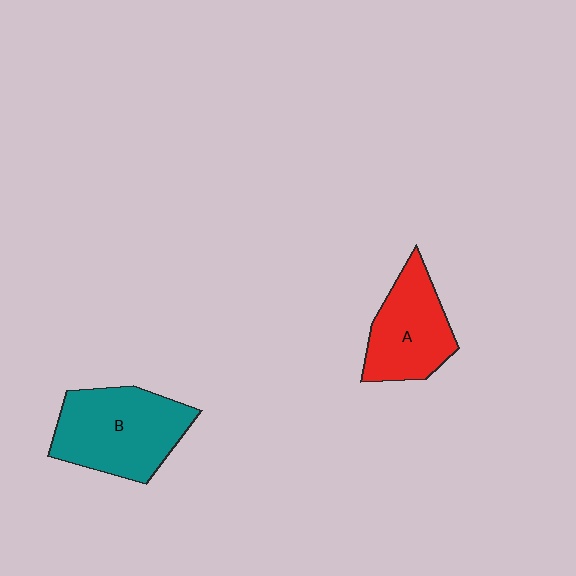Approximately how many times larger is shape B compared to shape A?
Approximately 1.3 times.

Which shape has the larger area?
Shape B (teal).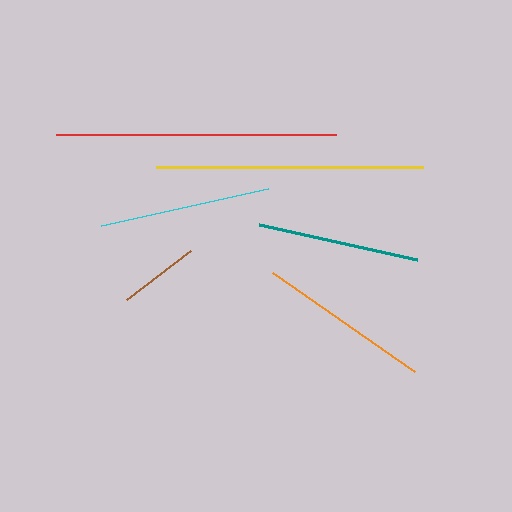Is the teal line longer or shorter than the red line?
The red line is longer than the teal line.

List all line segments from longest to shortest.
From longest to shortest: red, yellow, orange, cyan, teal, brown.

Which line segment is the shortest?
The brown line is the shortest at approximately 81 pixels.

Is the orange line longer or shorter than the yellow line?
The yellow line is longer than the orange line.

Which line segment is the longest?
The red line is the longest at approximately 279 pixels.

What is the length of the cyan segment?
The cyan segment is approximately 171 pixels long.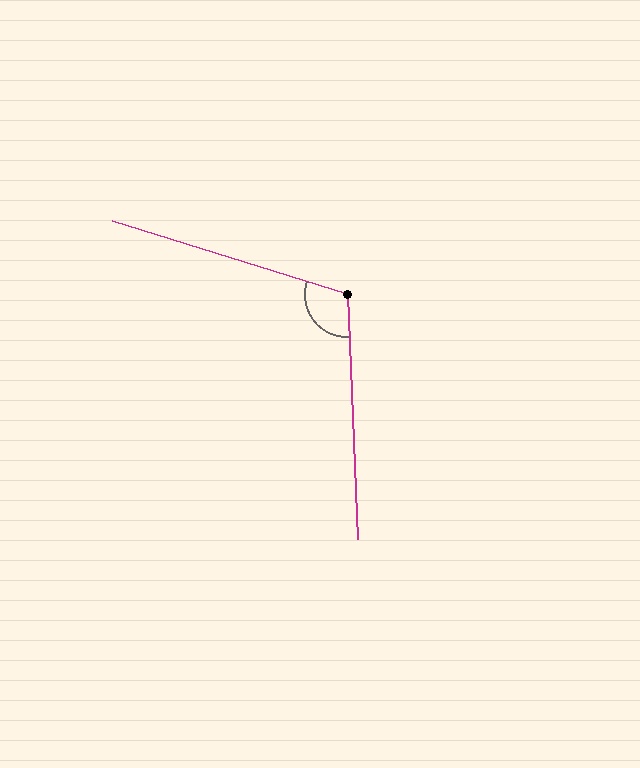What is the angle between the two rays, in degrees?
Approximately 110 degrees.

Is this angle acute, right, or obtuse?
It is obtuse.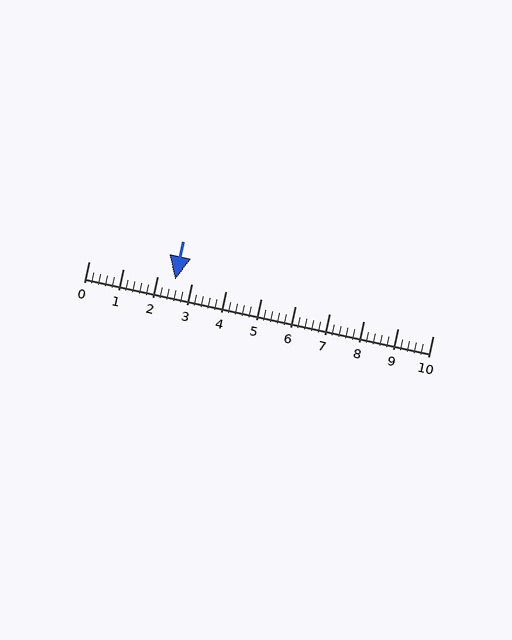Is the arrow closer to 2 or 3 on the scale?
The arrow is closer to 3.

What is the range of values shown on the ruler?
The ruler shows values from 0 to 10.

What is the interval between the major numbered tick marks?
The major tick marks are spaced 1 units apart.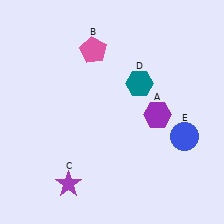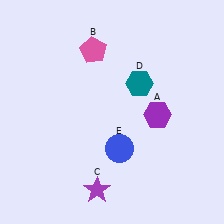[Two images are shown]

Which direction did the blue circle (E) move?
The blue circle (E) moved left.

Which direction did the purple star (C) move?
The purple star (C) moved right.